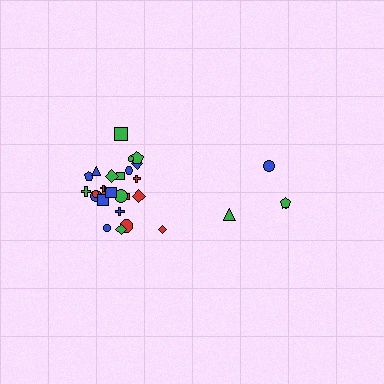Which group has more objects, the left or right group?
The left group.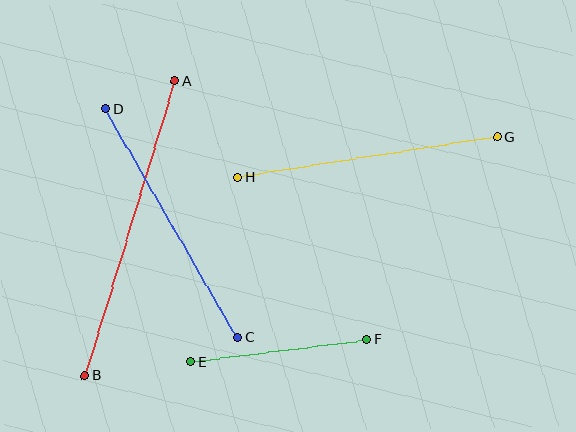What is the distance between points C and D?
The distance is approximately 264 pixels.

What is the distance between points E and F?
The distance is approximately 177 pixels.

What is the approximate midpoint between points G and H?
The midpoint is at approximately (368, 157) pixels.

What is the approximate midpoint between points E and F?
The midpoint is at approximately (279, 351) pixels.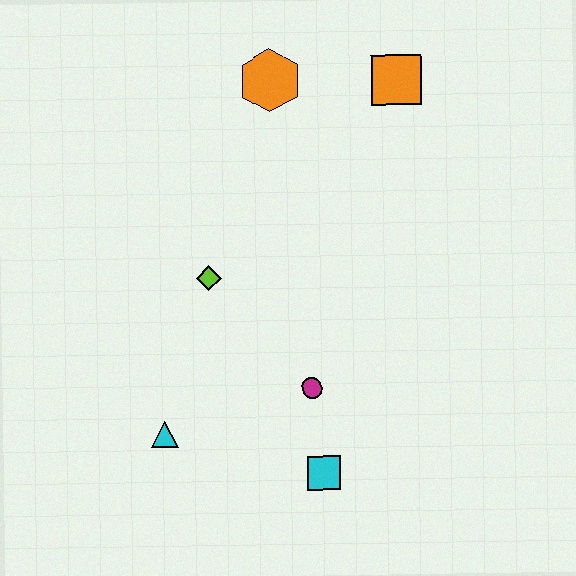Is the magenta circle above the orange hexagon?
No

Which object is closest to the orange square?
The orange hexagon is closest to the orange square.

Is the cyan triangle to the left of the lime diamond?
Yes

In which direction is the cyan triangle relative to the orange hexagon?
The cyan triangle is below the orange hexagon.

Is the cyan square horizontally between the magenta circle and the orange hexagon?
No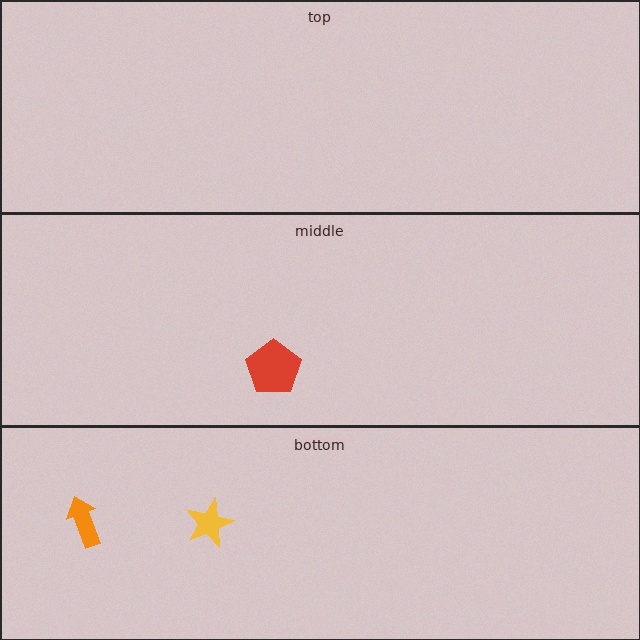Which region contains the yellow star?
The bottom region.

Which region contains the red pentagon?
The middle region.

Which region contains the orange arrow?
The bottom region.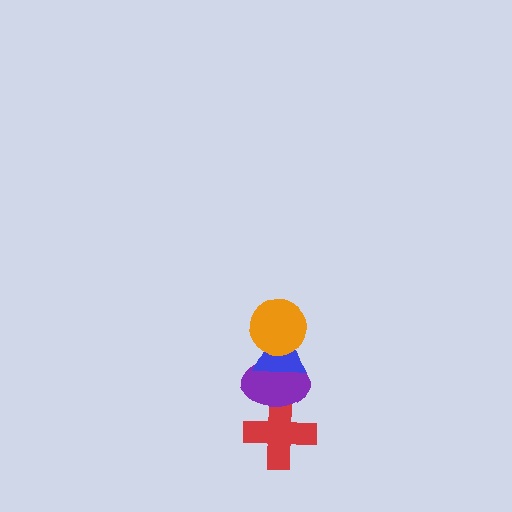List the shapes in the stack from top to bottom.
From top to bottom: the orange circle, the blue triangle, the purple ellipse, the red cross.